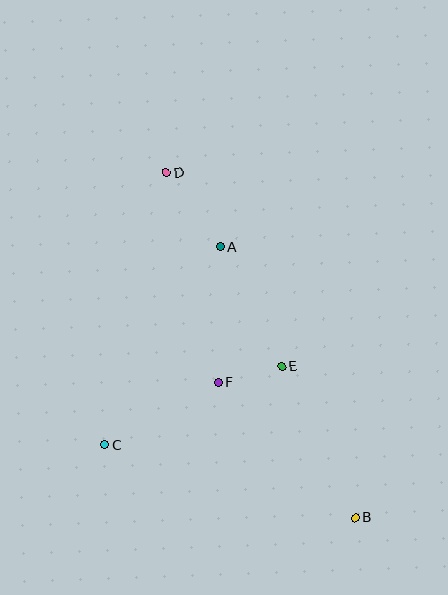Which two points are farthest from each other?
Points B and D are farthest from each other.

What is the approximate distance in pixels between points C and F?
The distance between C and F is approximately 129 pixels.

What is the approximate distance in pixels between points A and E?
The distance between A and E is approximately 134 pixels.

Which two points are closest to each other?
Points E and F are closest to each other.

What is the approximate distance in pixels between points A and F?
The distance between A and F is approximately 136 pixels.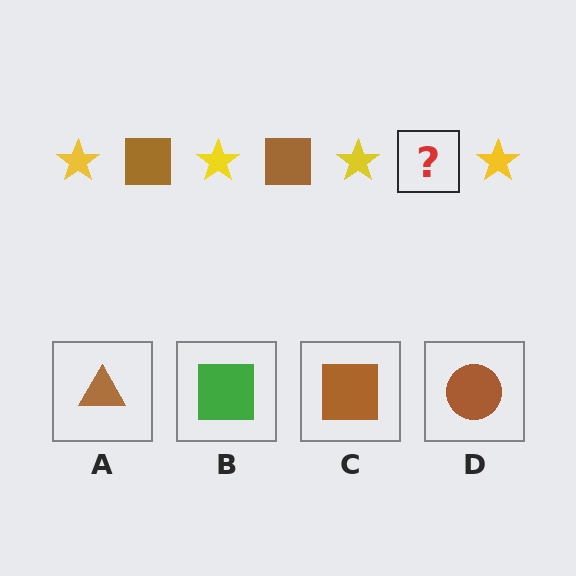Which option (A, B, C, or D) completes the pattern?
C.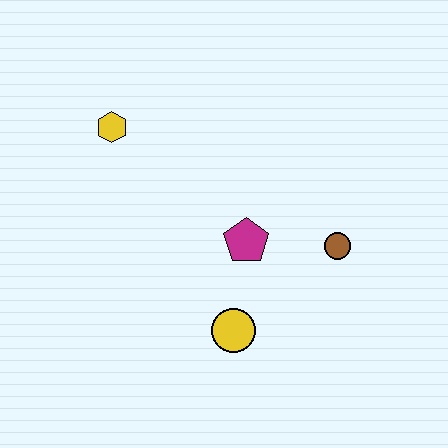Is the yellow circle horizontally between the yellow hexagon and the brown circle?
Yes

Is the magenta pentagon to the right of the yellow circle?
Yes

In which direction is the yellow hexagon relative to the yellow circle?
The yellow hexagon is above the yellow circle.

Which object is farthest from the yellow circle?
The yellow hexagon is farthest from the yellow circle.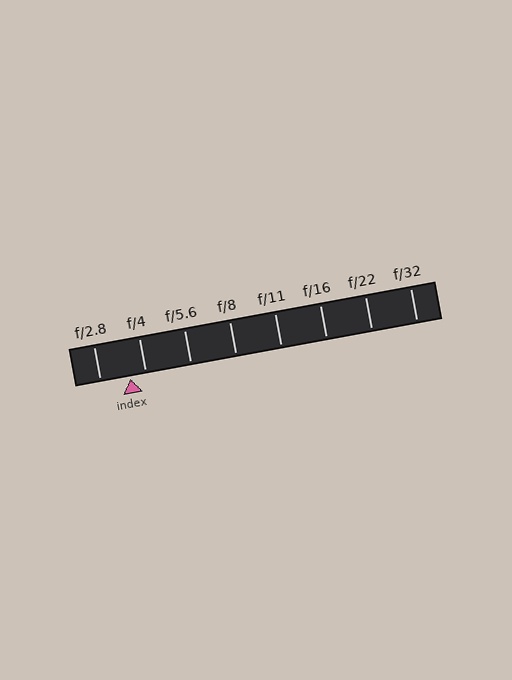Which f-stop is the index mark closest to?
The index mark is closest to f/4.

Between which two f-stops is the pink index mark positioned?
The index mark is between f/2.8 and f/4.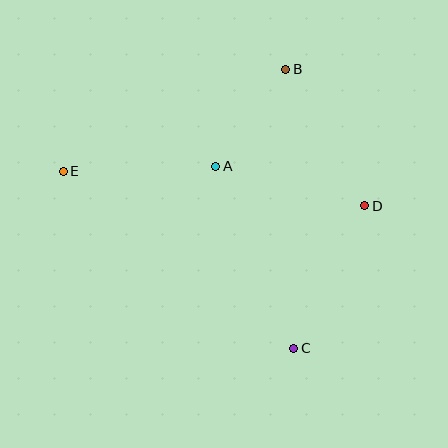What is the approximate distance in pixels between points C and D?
The distance between C and D is approximately 159 pixels.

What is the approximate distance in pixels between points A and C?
The distance between A and C is approximately 198 pixels.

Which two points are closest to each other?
Points A and B are closest to each other.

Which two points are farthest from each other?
Points D and E are farthest from each other.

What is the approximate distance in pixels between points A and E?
The distance between A and E is approximately 153 pixels.